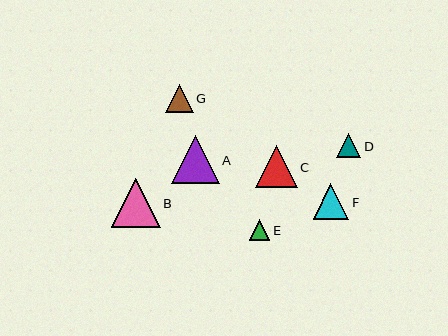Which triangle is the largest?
Triangle B is the largest with a size of approximately 49 pixels.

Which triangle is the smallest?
Triangle E is the smallest with a size of approximately 21 pixels.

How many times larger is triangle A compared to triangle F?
Triangle A is approximately 1.4 times the size of triangle F.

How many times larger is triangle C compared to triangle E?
Triangle C is approximately 2.0 times the size of triangle E.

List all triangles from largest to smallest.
From largest to smallest: B, A, C, F, G, D, E.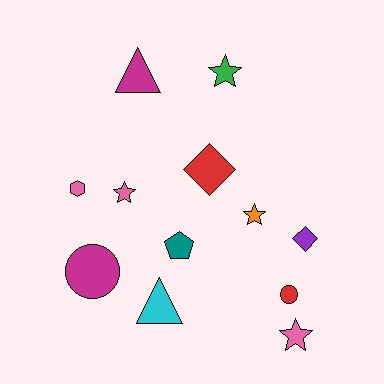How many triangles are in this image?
There are 2 triangles.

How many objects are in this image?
There are 12 objects.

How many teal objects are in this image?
There is 1 teal object.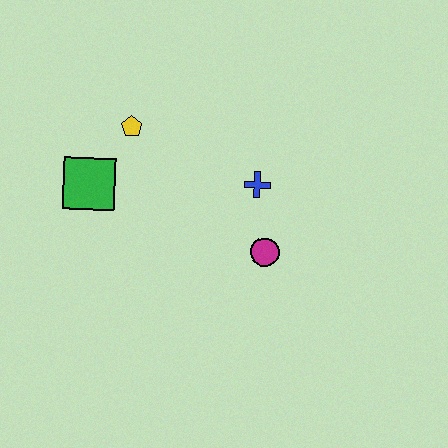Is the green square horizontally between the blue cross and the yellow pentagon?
No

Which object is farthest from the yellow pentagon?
The magenta circle is farthest from the yellow pentagon.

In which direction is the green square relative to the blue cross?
The green square is to the left of the blue cross.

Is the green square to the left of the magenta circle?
Yes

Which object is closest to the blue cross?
The magenta circle is closest to the blue cross.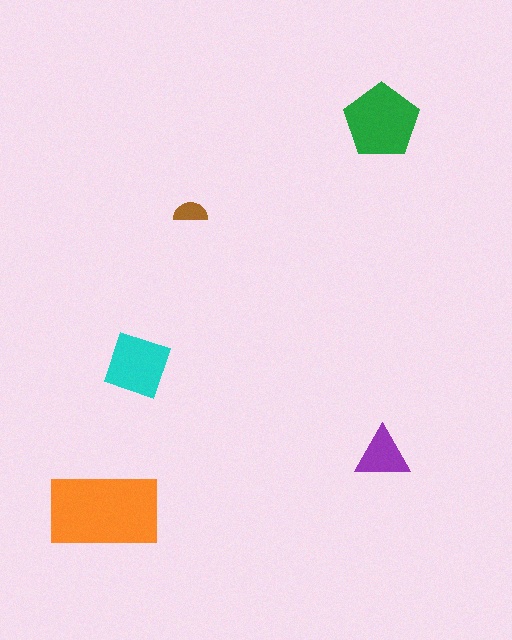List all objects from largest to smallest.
The orange rectangle, the green pentagon, the cyan square, the purple triangle, the brown semicircle.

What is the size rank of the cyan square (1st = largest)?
3rd.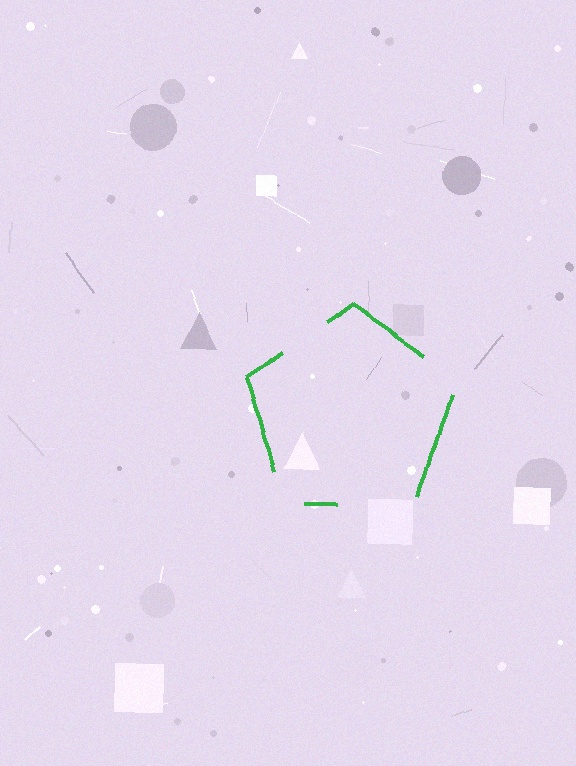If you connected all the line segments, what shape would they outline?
They would outline a pentagon.